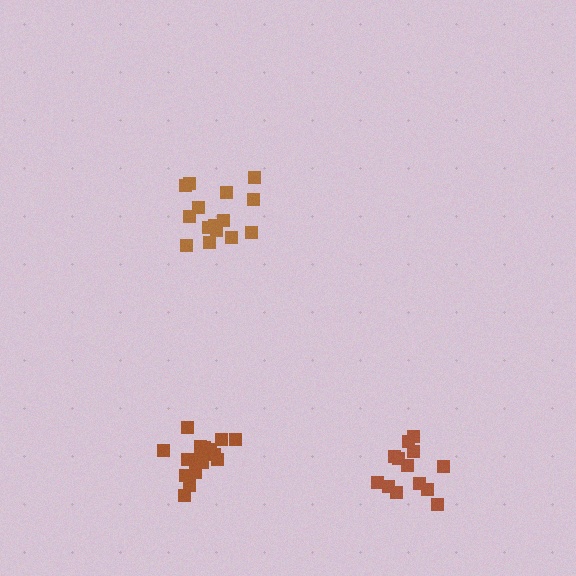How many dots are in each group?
Group 1: 13 dots, Group 2: 18 dots, Group 3: 15 dots (46 total).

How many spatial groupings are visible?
There are 3 spatial groupings.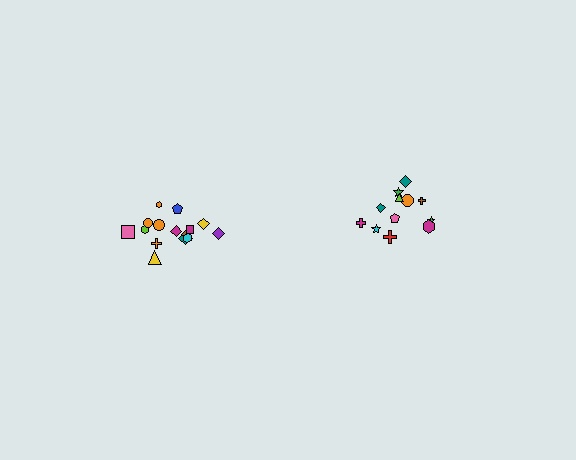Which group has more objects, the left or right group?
The left group.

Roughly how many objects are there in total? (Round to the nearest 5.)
Roughly 25 objects in total.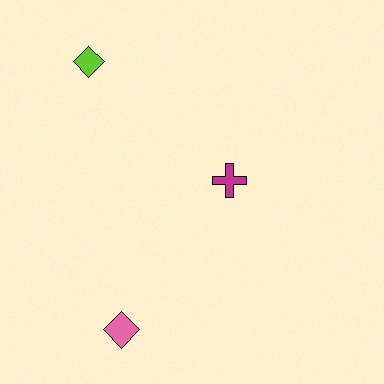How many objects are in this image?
There are 3 objects.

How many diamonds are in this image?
There are 2 diamonds.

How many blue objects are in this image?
There are no blue objects.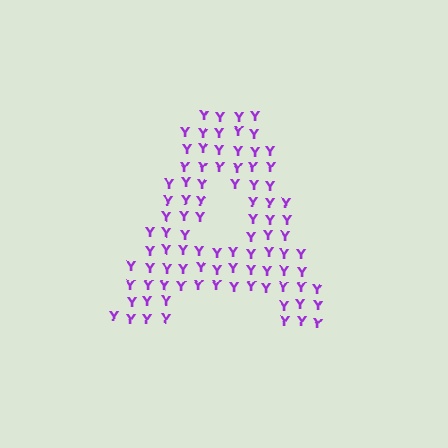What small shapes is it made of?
It is made of small letter Y's.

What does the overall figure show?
The overall figure shows the letter A.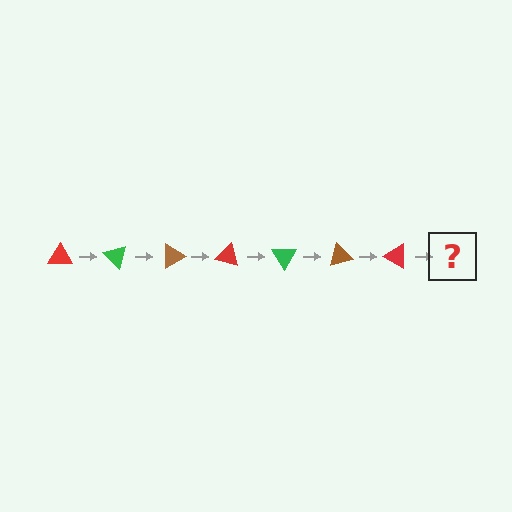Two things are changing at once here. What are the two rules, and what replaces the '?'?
The two rules are that it rotates 45 degrees each step and the color cycles through red, green, and brown. The '?' should be a green triangle, rotated 315 degrees from the start.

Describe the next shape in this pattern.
It should be a green triangle, rotated 315 degrees from the start.